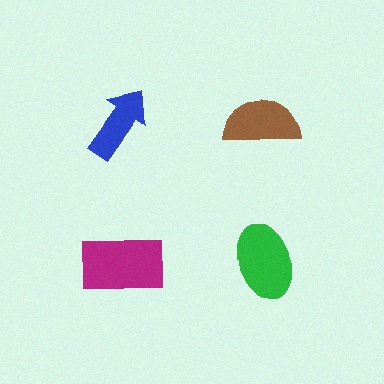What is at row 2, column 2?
A green ellipse.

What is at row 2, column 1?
A magenta rectangle.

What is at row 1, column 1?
A blue arrow.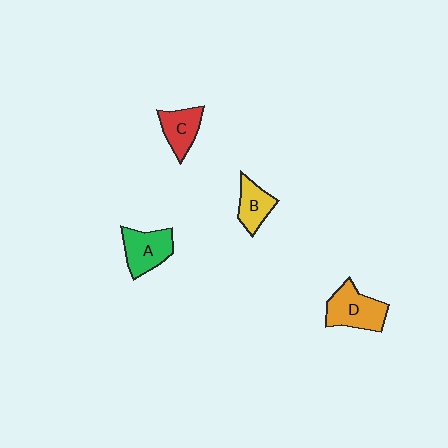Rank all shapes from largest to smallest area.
From largest to smallest: D (orange), A (green), C (red), B (yellow).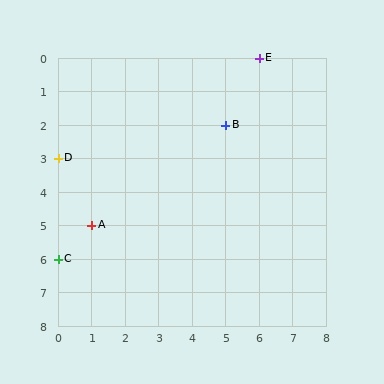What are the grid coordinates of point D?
Point D is at grid coordinates (0, 3).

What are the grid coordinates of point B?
Point B is at grid coordinates (5, 2).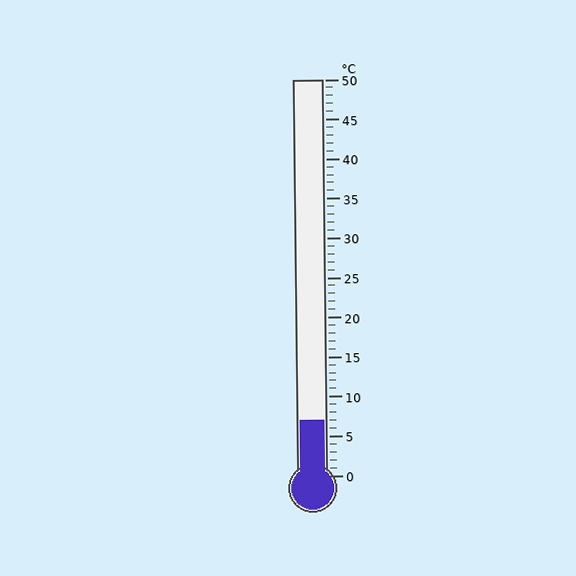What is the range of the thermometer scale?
The thermometer scale ranges from 0°C to 50°C.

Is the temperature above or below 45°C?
The temperature is below 45°C.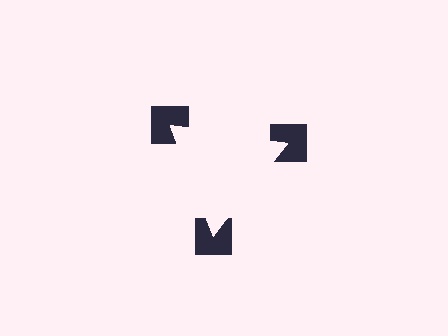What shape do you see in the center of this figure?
An illusory triangle — its edges are inferred from the aligned wedge cuts in the notched squares, not physically drawn.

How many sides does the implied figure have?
3 sides.